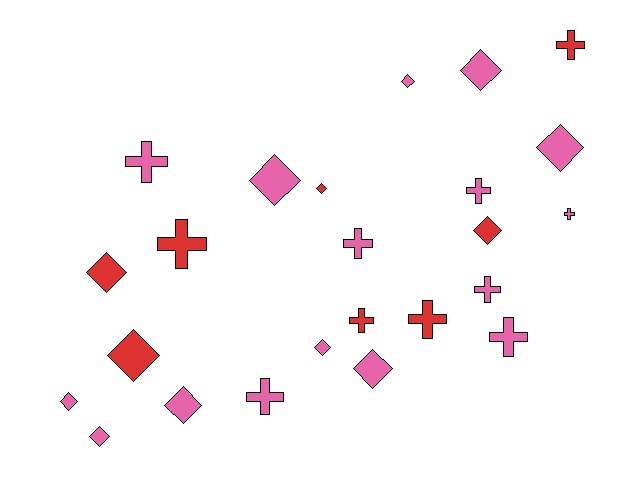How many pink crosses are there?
There are 7 pink crosses.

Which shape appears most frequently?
Diamond, with 13 objects.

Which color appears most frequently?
Pink, with 16 objects.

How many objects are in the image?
There are 24 objects.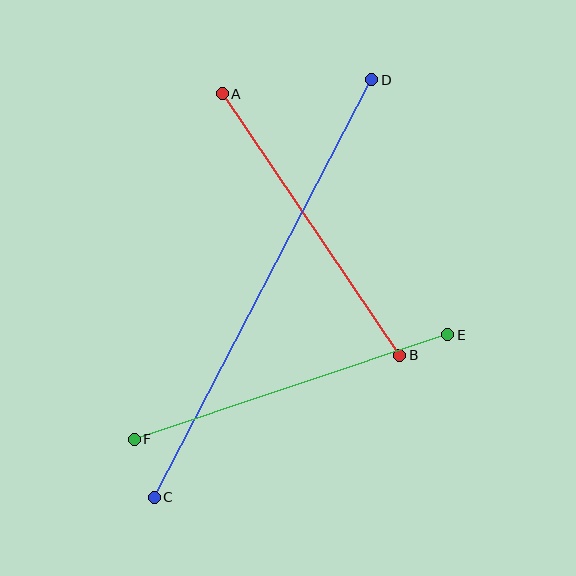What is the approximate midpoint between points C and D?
The midpoint is at approximately (263, 289) pixels.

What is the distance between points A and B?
The distance is approximately 316 pixels.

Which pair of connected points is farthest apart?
Points C and D are farthest apart.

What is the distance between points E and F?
The distance is approximately 330 pixels.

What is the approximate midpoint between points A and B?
The midpoint is at approximately (311, 225) pixels.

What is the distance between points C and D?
The distance is approximately 471 pixels.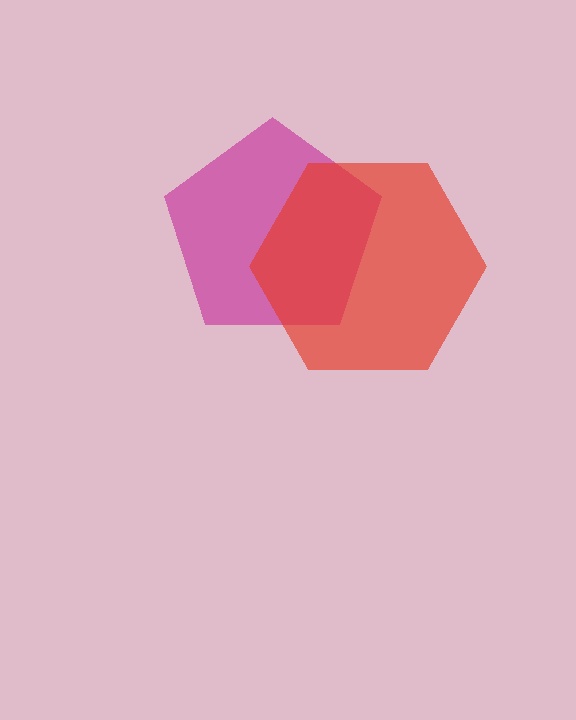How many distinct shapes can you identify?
There are 2 distinct shapes: a magenta pentagon, a red hexagon.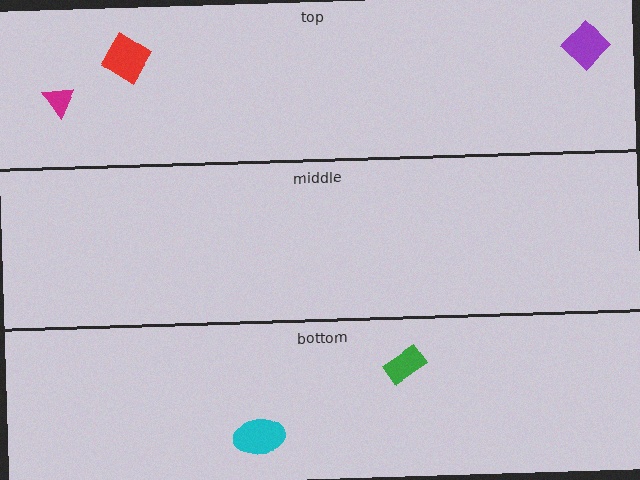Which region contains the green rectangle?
The bottom region.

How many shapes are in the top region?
3.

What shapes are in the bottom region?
The green rectangle, the cyan ellipse.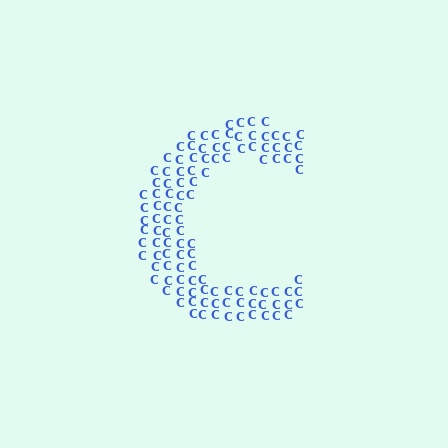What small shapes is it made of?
It is made of small letter C's.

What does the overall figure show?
The overall figure shows the letter C.